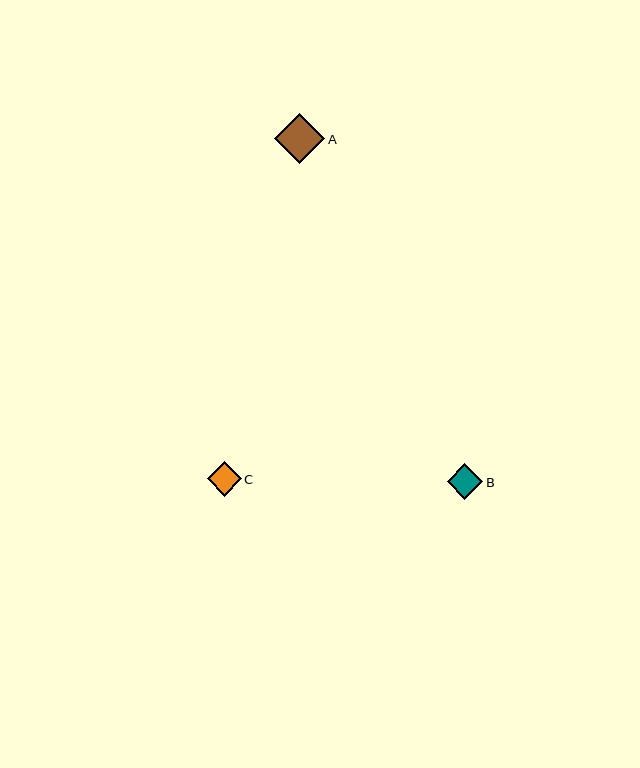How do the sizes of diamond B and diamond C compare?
Diamond B and diamond C are approximately the same size.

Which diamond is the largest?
Diamond A is the largest with a size of approximately 50 pixels.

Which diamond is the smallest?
Diamond C is the smallest with a size of approximately 34 pixels.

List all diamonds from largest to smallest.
From largest to smallest: A, B, C.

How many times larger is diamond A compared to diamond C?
Diamond A is approximately 1.5 times the size of diamond C.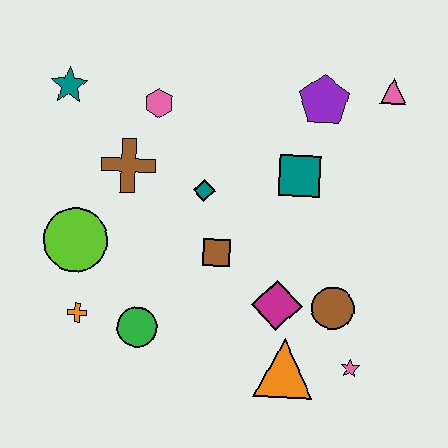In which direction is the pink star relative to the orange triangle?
The pink star is to the right of the orange triangle.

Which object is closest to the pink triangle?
The purple pentagon is closest to the pink triangle.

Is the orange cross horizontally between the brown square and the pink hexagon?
No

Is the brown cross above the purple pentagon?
No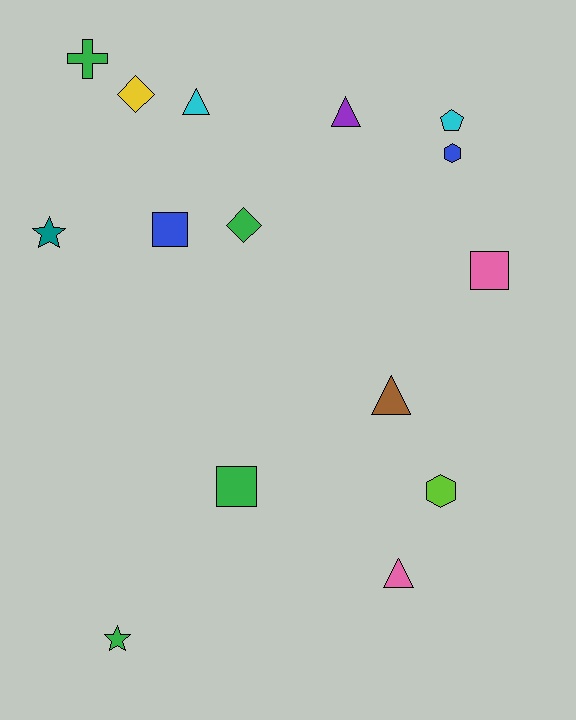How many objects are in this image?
There are 15 objects.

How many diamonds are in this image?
There are 2 diamonds.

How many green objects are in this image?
There are 4 green objects.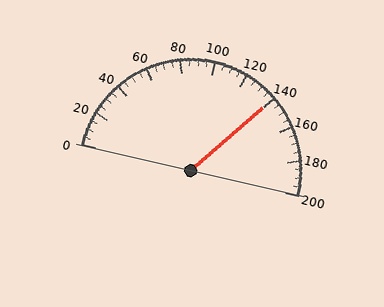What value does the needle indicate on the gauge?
The needle indicates approximately 140.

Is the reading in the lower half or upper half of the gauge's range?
The reading is in the upper half of the range (0 to 200).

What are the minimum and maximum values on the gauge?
The gauge ranges from 0 to 200.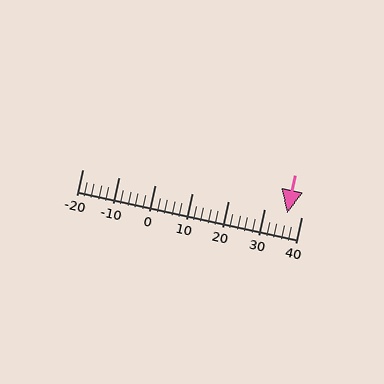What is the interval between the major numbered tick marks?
The major tick marks are spaced 10 units apart.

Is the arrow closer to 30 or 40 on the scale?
The arrow is closer to 40.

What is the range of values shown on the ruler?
The ruler shows values from -20 to 40.